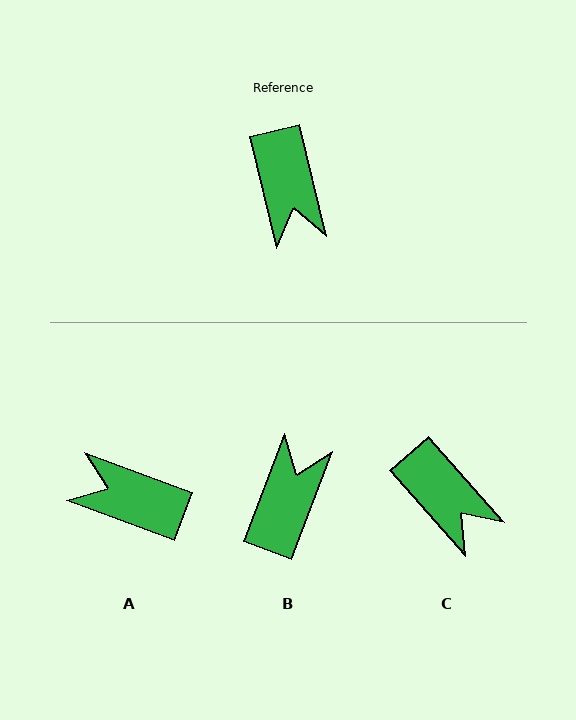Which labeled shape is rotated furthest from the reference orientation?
B, about 145 degrees away.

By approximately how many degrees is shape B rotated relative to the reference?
Approximately 145 degrees counter-clockwise.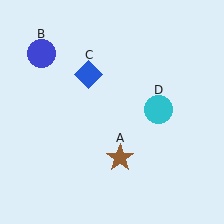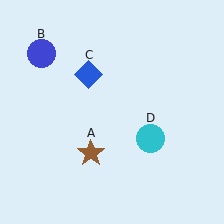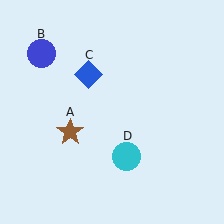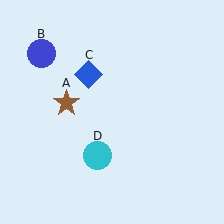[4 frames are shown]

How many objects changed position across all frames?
2 objects changed position: brown star (object A), cyan circle (object D).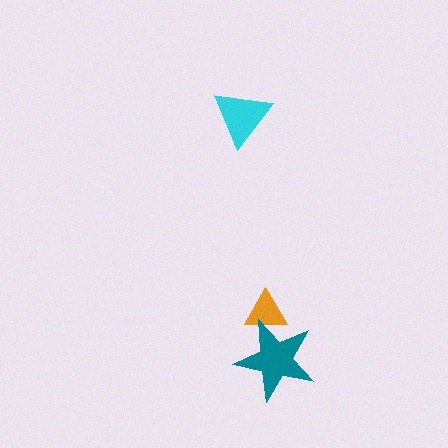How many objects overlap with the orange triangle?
1 object overlaps with the orange triangle.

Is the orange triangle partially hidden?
Yes, it is partially covered by another shape.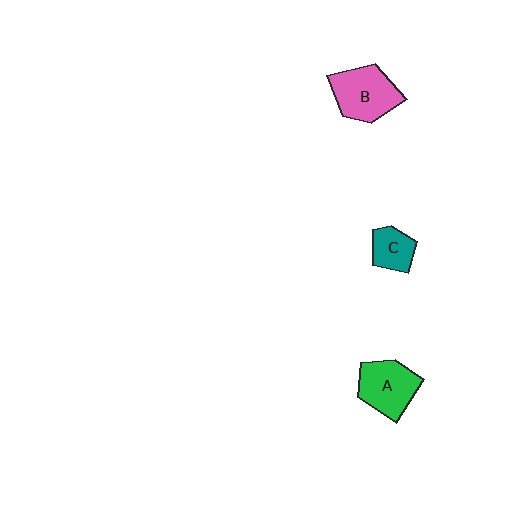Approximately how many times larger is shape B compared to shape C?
Approximately 1.9 times.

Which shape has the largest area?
Shape B (pink).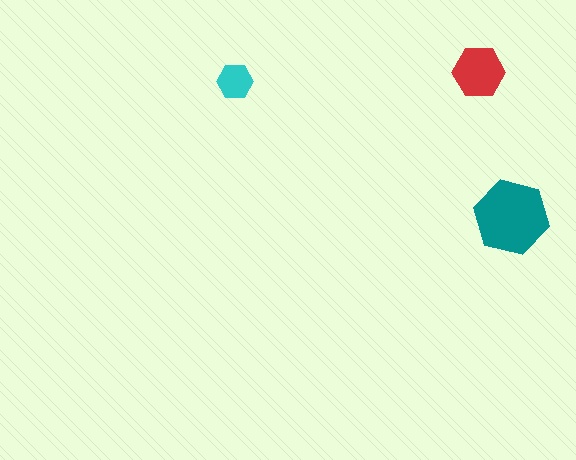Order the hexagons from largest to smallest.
the teal one, the red one, the cyan one.